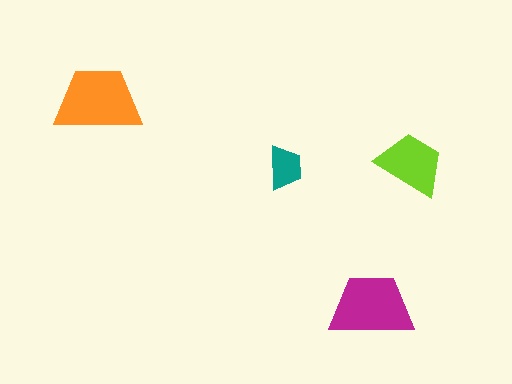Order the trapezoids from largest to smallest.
the orange one, the magenta one, the lime one, the teal one.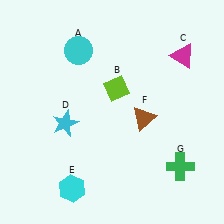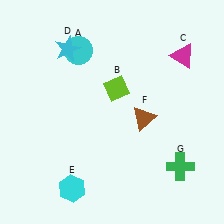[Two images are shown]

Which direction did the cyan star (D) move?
The cyan star (D) moved up.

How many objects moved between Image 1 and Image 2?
1 object moved between the two images.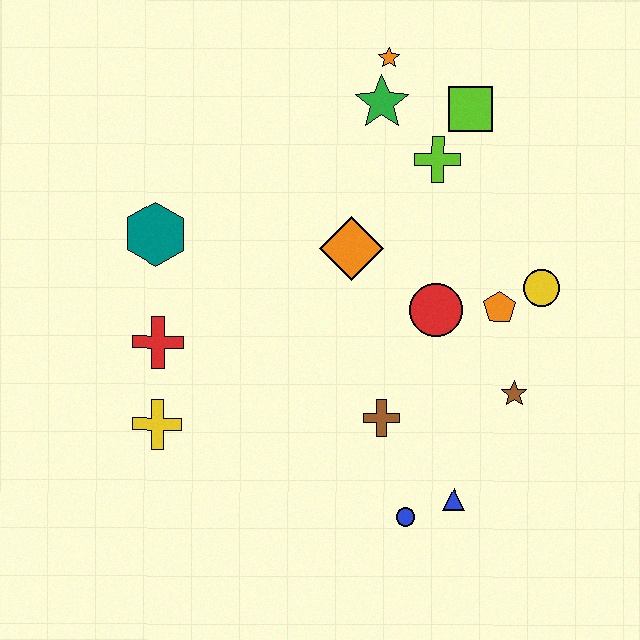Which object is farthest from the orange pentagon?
The yellow cross is farthest from the orange pentagon.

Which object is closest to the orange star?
The green star is closest to the orange star.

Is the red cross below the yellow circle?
Yes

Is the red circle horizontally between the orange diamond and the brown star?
Yes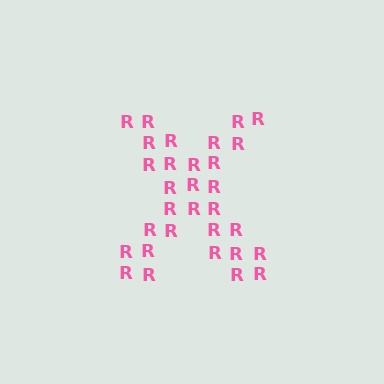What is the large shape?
The large shape is the letter X.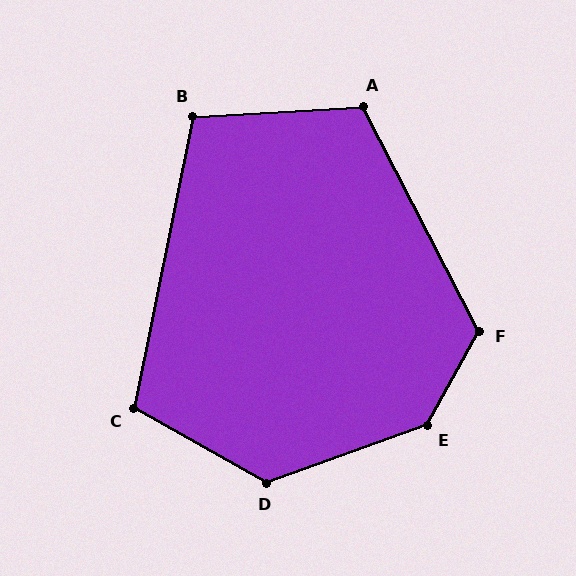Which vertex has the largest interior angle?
E, at approximately 138 degrees.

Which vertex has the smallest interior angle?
B, at approximately 105 degrees.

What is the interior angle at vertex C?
Approximately 108 degrees (obtuse).